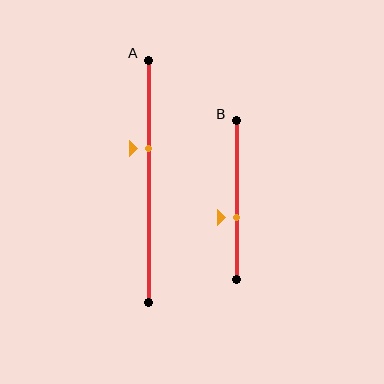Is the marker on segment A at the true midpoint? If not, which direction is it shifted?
No, the marker on segment A is shifted upward by about 13% of the segment length.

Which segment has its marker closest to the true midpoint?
Segment B has its marker closest to the true midpoint.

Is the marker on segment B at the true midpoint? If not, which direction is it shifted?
No, the marker on segment B is shifted downward by about 11% of the segment length.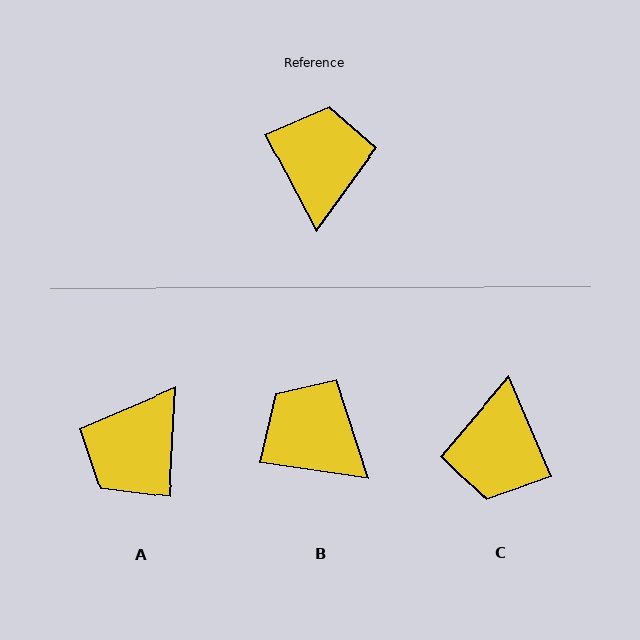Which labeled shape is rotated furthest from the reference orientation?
C, about 176 degrees away.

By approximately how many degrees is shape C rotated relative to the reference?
Approximately 176 degrees counter-clockwise.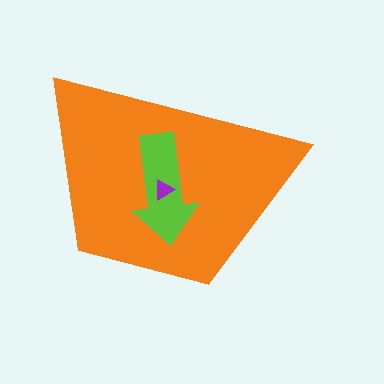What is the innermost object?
The purple triangle.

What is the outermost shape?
The orange trapezoid.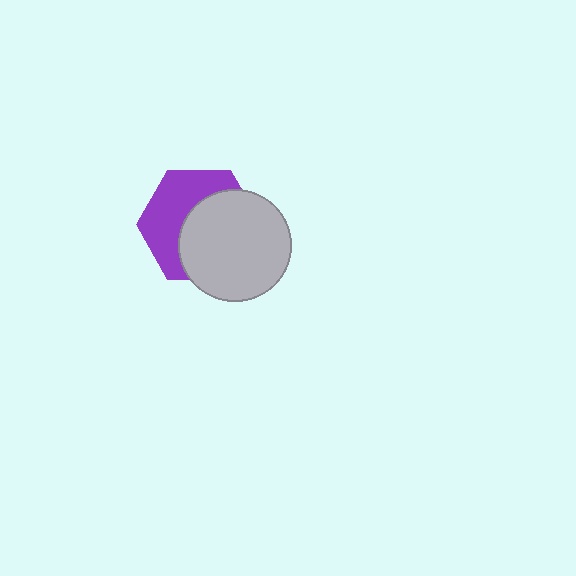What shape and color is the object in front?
The object in front is a light gray circle.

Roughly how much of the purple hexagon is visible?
About half of it is visible (roughly 46%).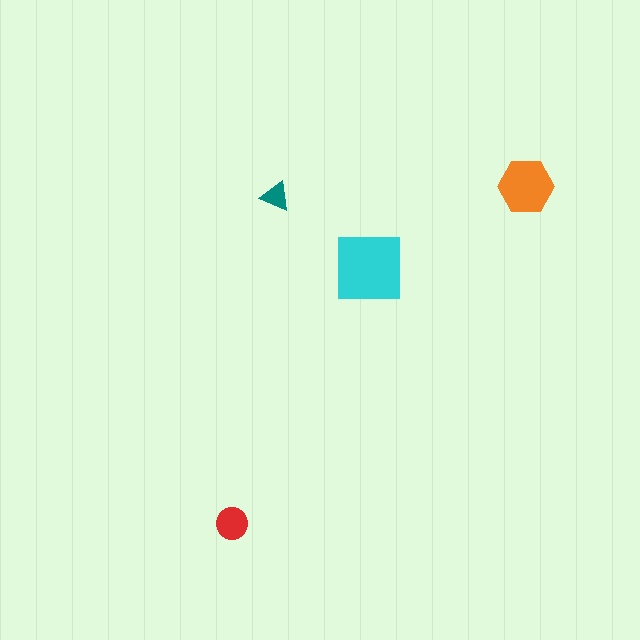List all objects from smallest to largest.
The teal triangle, the red circle, the orange hexagon, the cyan square.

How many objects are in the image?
There are 4 objects in the image.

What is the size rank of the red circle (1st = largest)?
3rd.